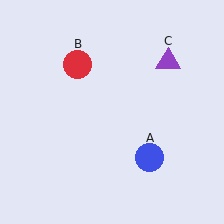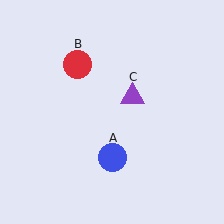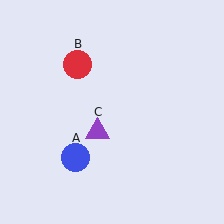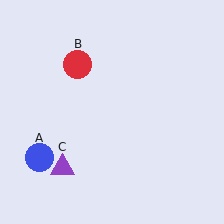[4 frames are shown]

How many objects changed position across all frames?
2 objects changed position: blue circle (object A), purple triangle (object C).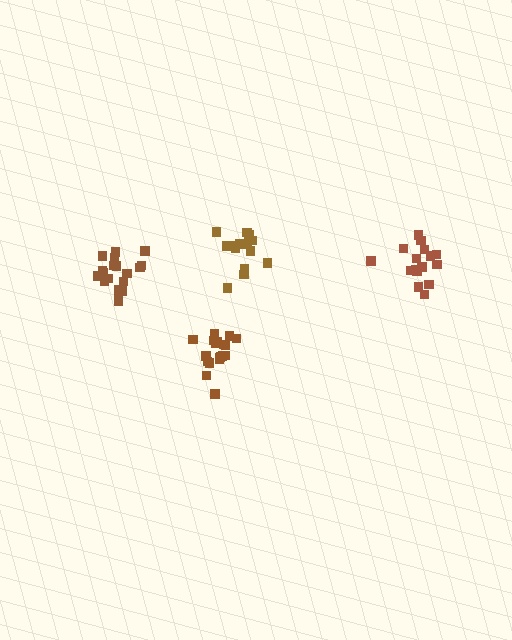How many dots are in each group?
Group 1: 16 dots, Group 2: 19 dots, Group 3: 19 dots, Group 4: 15 dots (69 total).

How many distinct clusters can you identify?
There are 4 distinct clusters.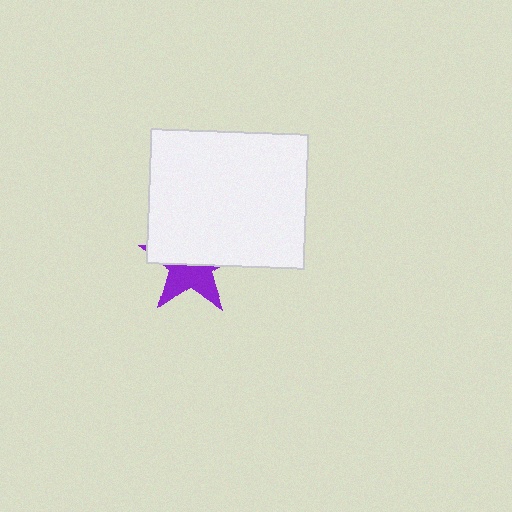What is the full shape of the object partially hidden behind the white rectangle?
The partially hidden object is a purple star.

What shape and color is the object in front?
The object in front is a white rectangle.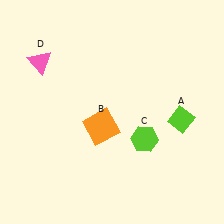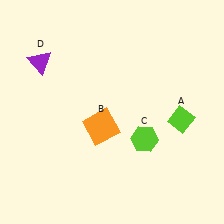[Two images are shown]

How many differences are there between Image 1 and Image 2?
There is 1 difference between the two images.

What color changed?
The triangle (D) changed from pink in Image 1 to purple in Image 2.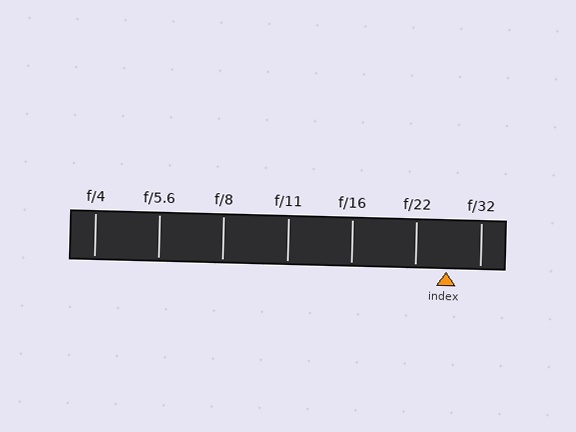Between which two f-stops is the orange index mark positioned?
The index mark is between f/22 and f/32.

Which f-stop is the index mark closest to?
The index mark is closest to f/22.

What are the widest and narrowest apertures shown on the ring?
The widest aperture shown is f/4 and the narrowest is f/32.